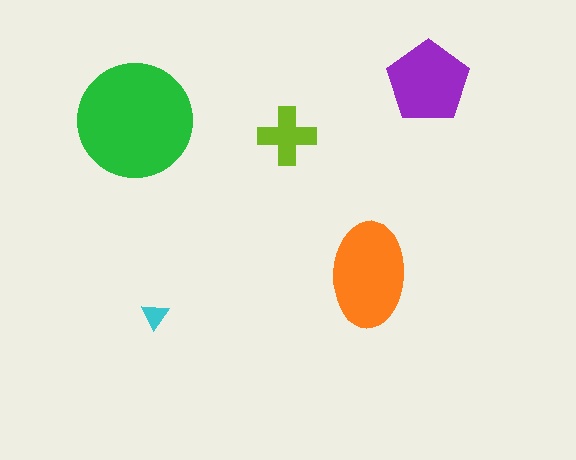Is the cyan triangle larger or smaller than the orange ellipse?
Smaller.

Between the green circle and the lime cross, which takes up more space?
The green circle.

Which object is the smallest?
The cyan triangle.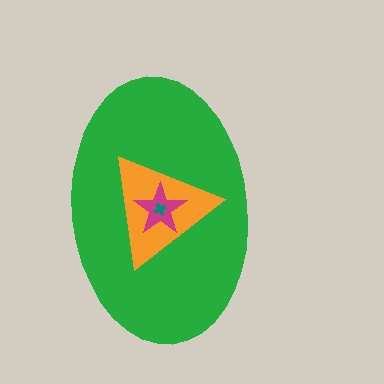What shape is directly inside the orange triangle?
The magenta star.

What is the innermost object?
The teal cross.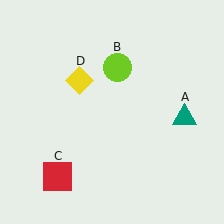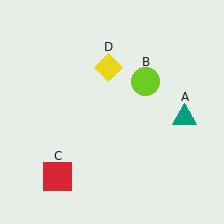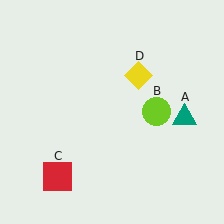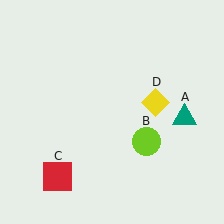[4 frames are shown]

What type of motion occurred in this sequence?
The lime circle (object B), yellow diamond (object D) rotated clockwise around the center of the scene.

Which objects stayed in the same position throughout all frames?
Teal triangle (object A) and red square (object C) remained stationary.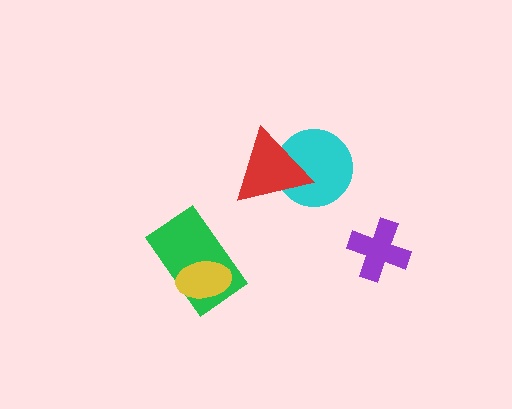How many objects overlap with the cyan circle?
1 object overlaps with the cyan circle.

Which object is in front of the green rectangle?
The yellow ellipse is in front of the green rectangle.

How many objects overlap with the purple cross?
0 objects overlap with the purple cross.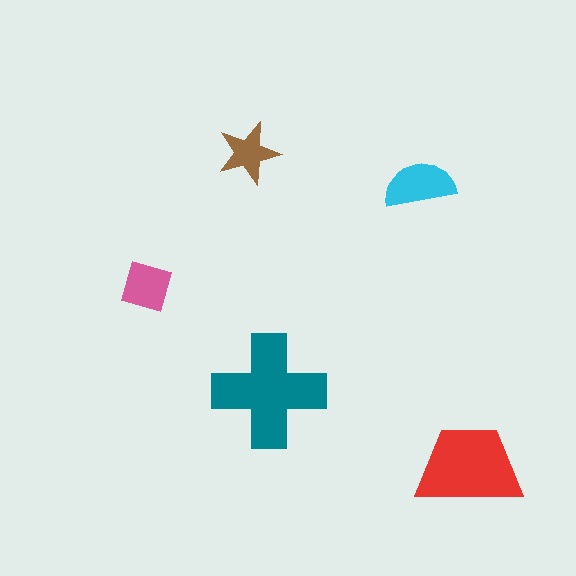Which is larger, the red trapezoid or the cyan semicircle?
The red trapezoid.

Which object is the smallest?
The brown star.